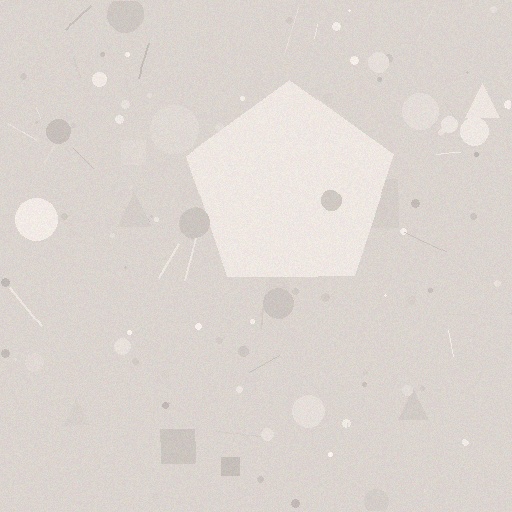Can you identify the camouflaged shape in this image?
The camouflaged shape is a pentagon.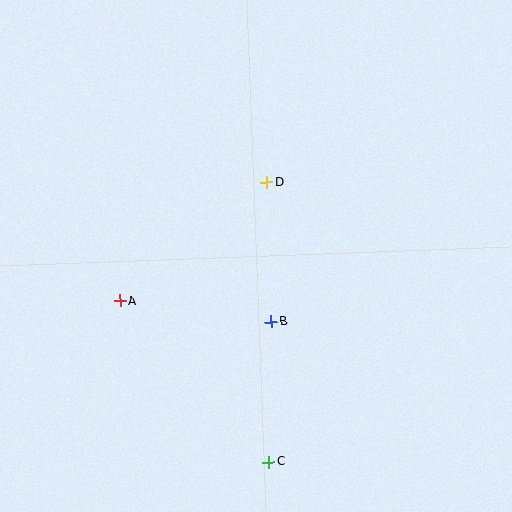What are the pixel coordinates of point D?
Point D is at (267, 182).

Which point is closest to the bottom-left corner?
Point A is closest to the bottom-left corner.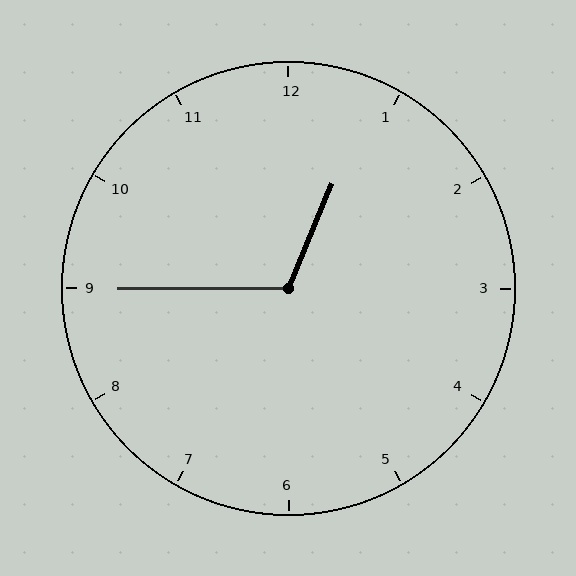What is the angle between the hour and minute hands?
Approximately 112 degrees.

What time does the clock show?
12:45.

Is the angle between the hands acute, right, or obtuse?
It is obtuse.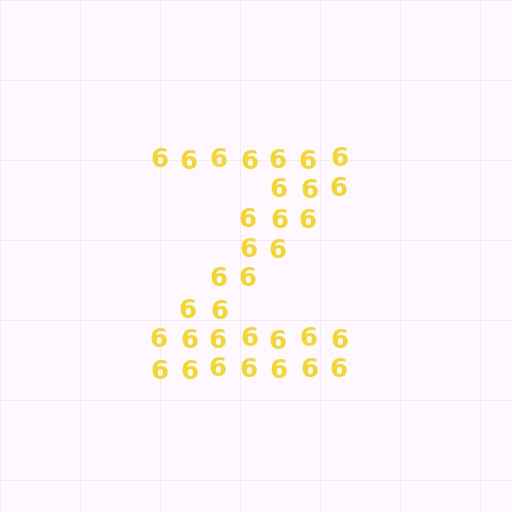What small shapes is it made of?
It is made of small digit 6's.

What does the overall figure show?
The overall figure shows the letter Z.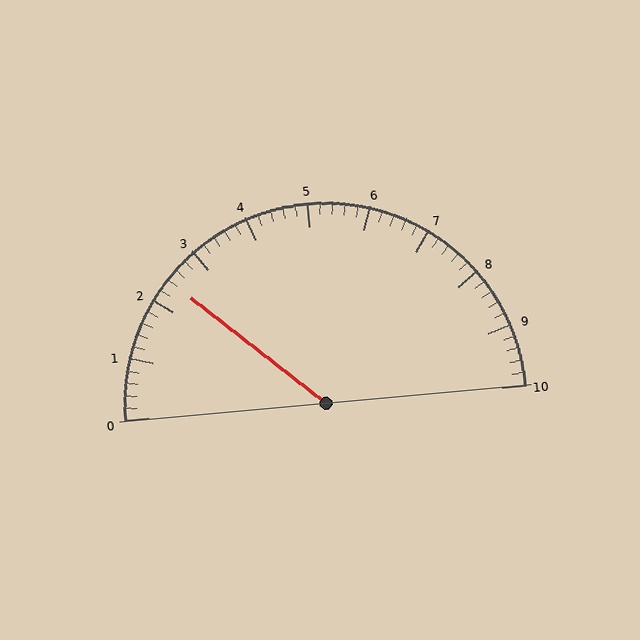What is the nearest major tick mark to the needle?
The nearest major tick mark is 2.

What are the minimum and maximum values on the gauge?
The gauge ranges from 0 to 10.